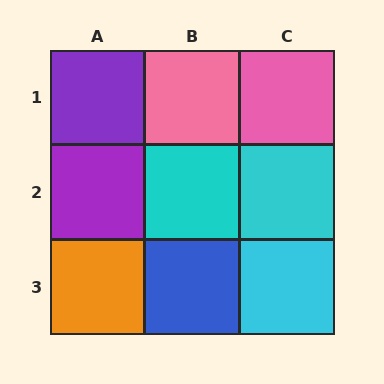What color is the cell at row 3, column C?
Cyan.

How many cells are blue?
1 cell is blue.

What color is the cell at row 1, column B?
Pink.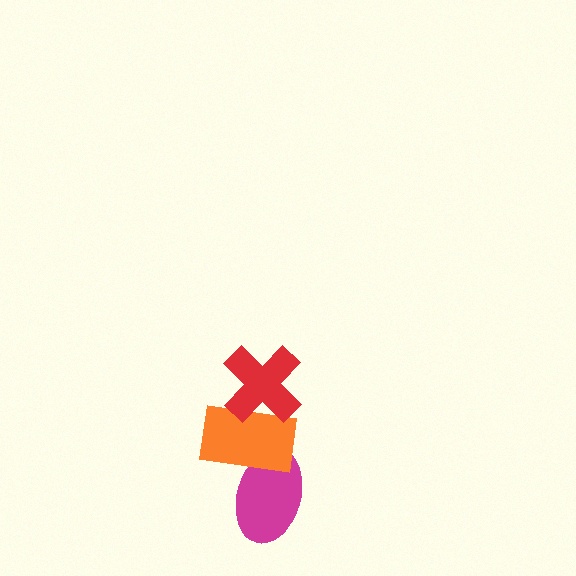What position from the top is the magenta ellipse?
The magenta ellipse is 3rd from the top.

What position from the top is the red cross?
The red cross is 1st from the top.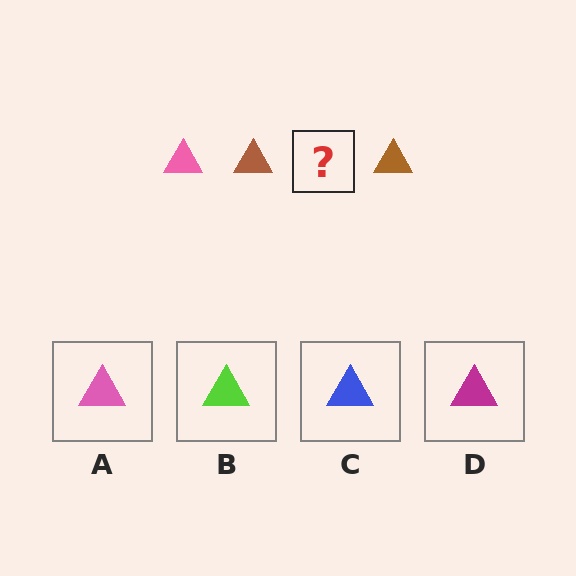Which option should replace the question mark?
Option A.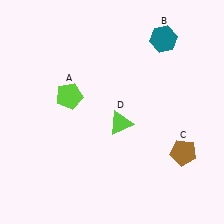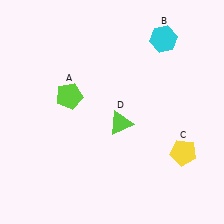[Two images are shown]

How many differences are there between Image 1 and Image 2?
There are 2 differences between the two images.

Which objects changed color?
B changed from teal to cyan. C changed from brown to yellow.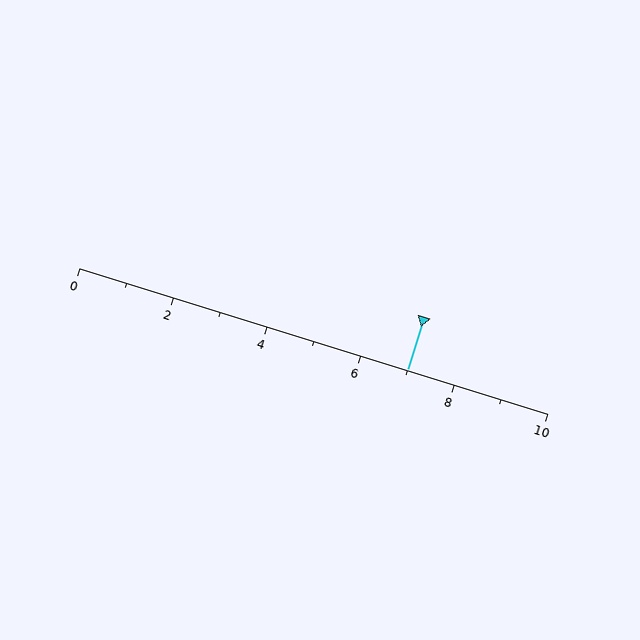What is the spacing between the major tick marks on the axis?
The major ticks are spaced 2 apart.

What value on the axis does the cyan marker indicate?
The marker indicates approximately 7.